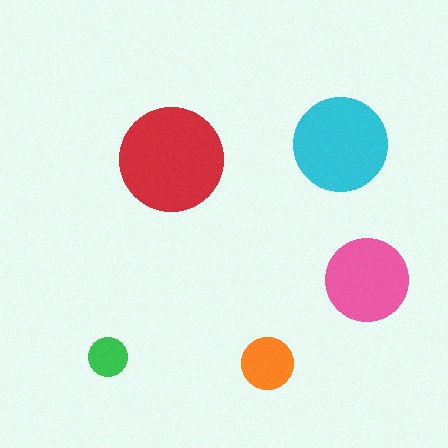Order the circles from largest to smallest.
the red one, the cyan one, the pink one, the orange one, the green one.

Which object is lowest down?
The orange circle is bottommost.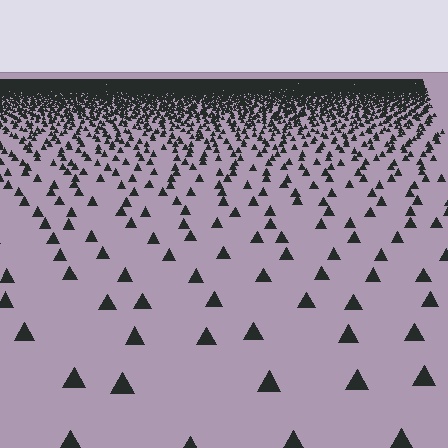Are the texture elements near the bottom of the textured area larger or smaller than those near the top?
Larger. Near the bottom, elements are closer to the viewer and appear at a bigger on-screen size.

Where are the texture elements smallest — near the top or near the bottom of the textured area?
Near the top.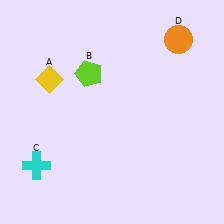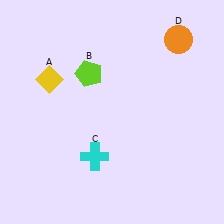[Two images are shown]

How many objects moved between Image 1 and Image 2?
1 object moved between the two images.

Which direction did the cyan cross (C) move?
The cyan cross (C) moved right.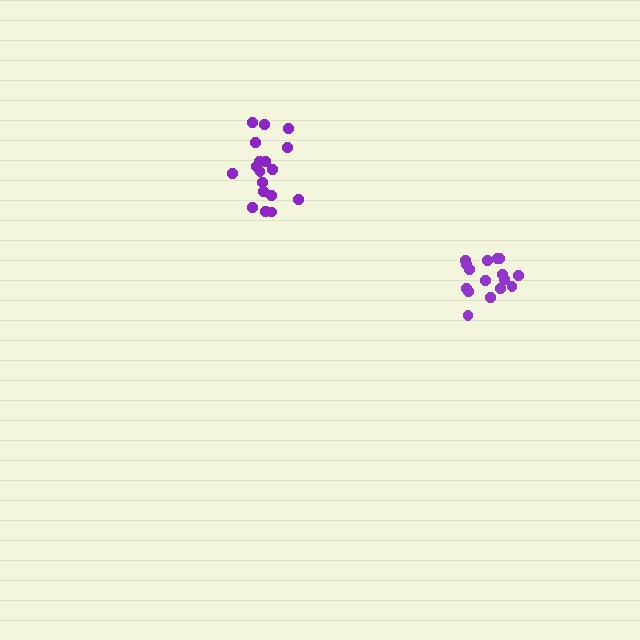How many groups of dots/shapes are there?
There are 2 groups.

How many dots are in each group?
Group 1: 16 dots, Group 2: 18 dots (34 total).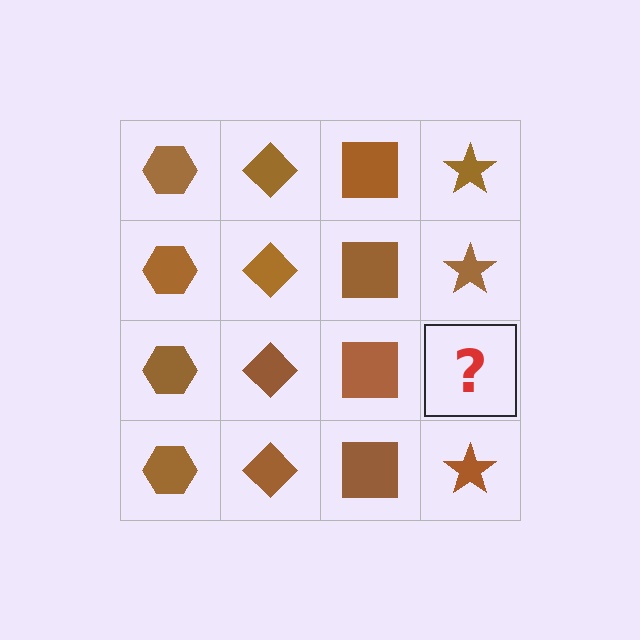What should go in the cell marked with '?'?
The missing cell should contain a brown star.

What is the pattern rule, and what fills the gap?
The rule is that each column has a consistent shape. The gap should be filled with a brown star.